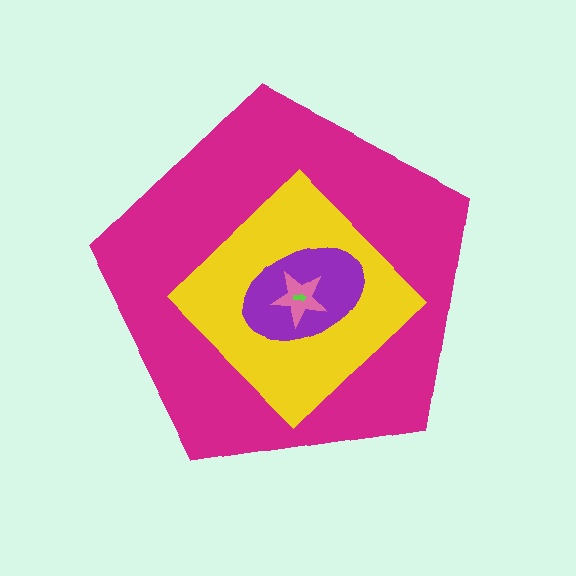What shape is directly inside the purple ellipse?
The pink star.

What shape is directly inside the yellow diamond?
The purple ellipse.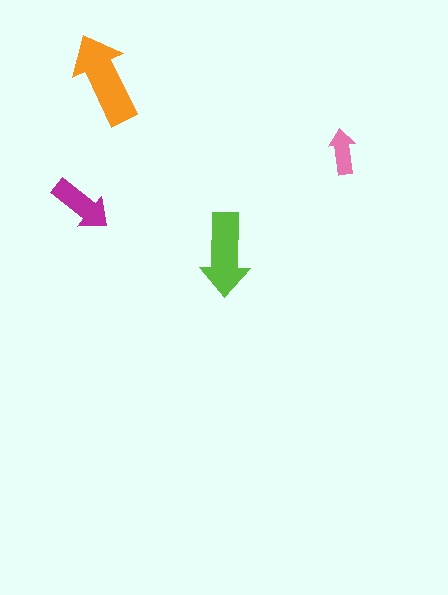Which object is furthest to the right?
The pink arrow is rightmost.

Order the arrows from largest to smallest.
the orange one, the lime one, the magenta one, the pink one.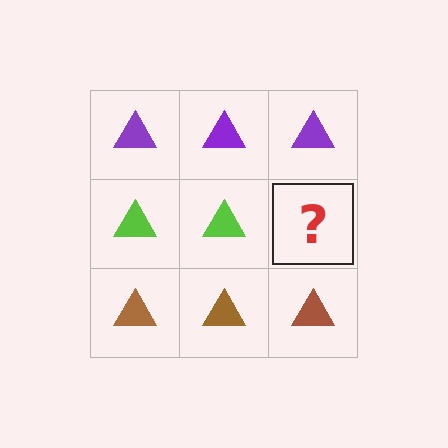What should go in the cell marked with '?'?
The missing cell should contain a lime triangle.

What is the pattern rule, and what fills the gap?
The rule is that each row has a consistent color. The gap should be filled with a lime triangle.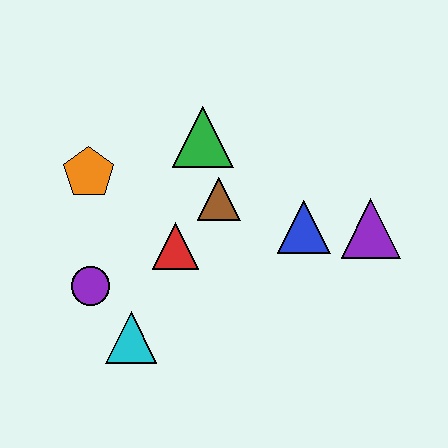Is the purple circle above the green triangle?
No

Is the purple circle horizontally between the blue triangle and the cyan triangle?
No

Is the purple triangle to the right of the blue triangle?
Yes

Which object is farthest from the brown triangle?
The cyan triangle is farthest from the brown triangle.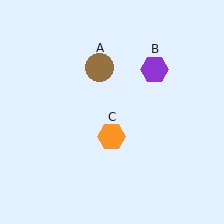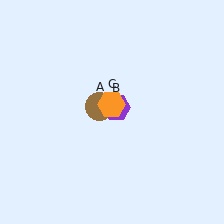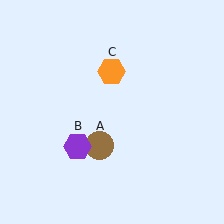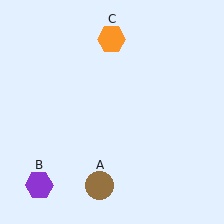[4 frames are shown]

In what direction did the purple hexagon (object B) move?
The purple hexagon (object B) moved down and to the left.